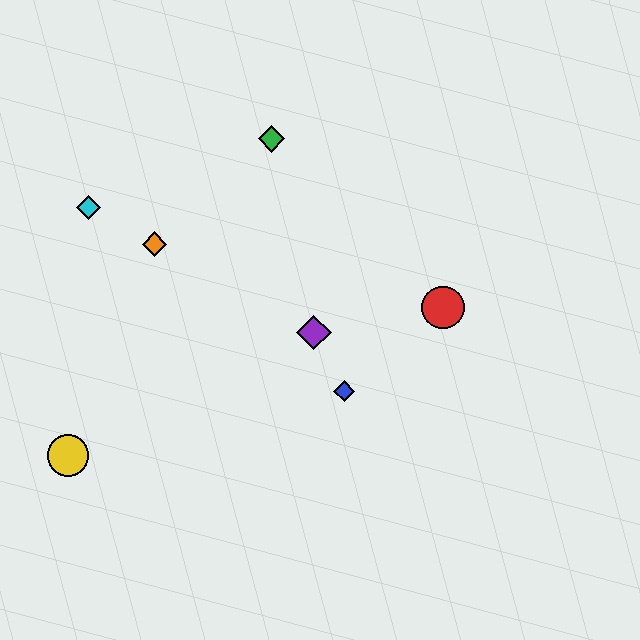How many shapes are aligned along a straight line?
3 shapes (the purple diamond, the orange diamond, the cyan diamond) are aligned along a straight line.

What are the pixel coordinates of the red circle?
The red circle is at (443, 308).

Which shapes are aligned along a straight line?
The purple diamond, the orange diamond, the cyan diamond are aligned along a straight line.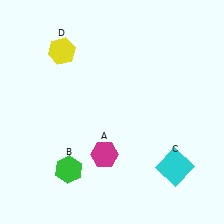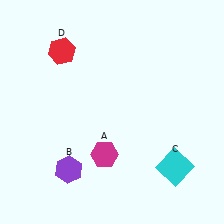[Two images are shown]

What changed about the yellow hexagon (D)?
In Image 1, D is yellow. In Image 2, it changed to red.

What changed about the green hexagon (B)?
In Image 1, B is green. In Image 2, it changed to purple.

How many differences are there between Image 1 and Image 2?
There are 2 differences between the two images.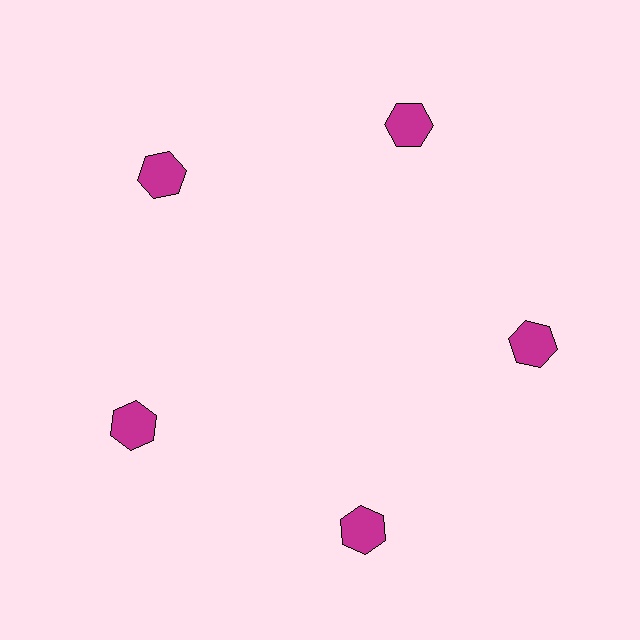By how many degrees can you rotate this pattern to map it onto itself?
The pattern maps onto itself every 72 degrees of rotation.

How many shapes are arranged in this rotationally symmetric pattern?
There are 5 shapes, arranged in 5 groups of 1.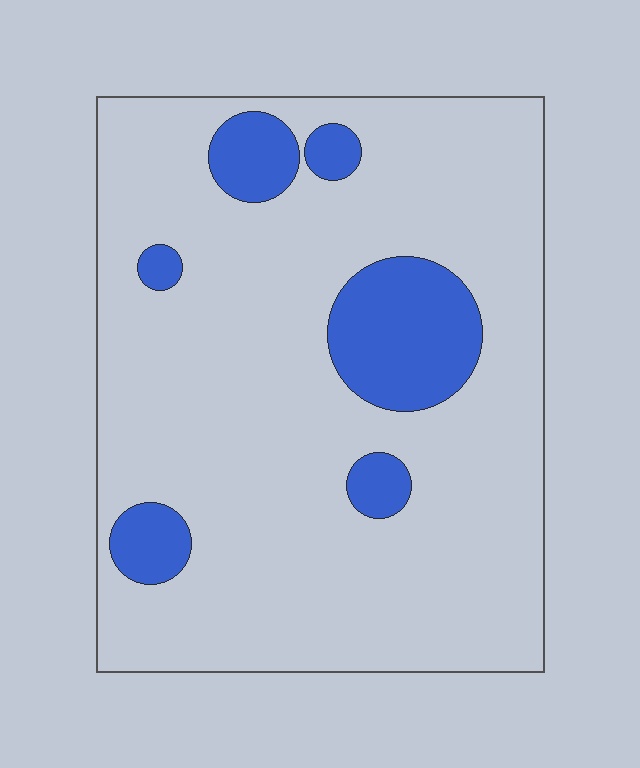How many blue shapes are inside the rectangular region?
6.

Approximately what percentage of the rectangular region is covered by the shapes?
Approximately 15%.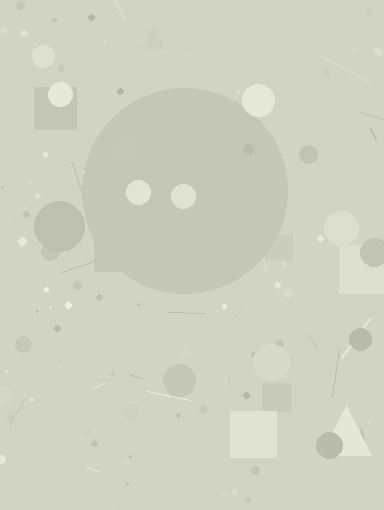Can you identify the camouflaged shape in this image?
The camouflaged shape is a circle.